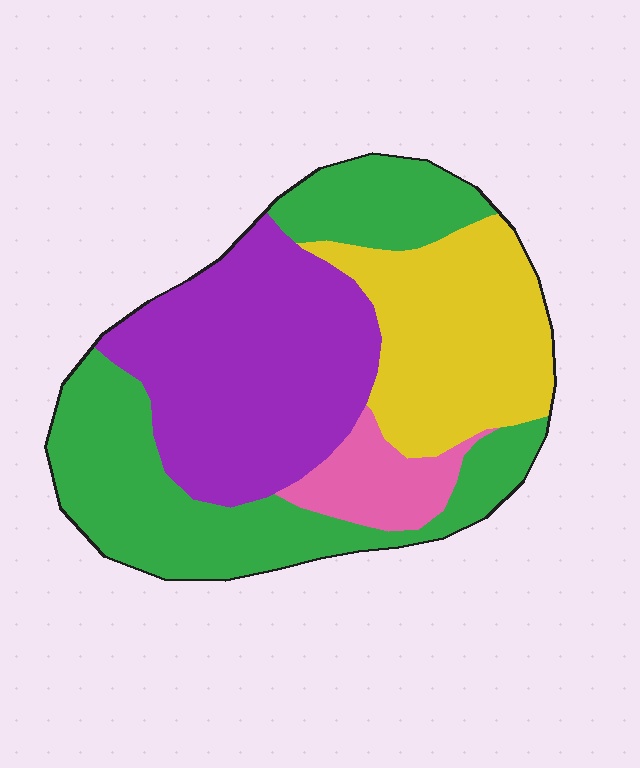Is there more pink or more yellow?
Yellow.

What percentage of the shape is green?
Green takes up between a quarter and a half of the shape.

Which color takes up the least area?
Pink, at roughly 10%.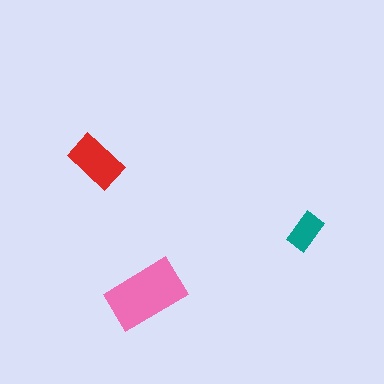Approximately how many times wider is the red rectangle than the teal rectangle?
About 1.5 times wider.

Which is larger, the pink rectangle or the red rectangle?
The pink one.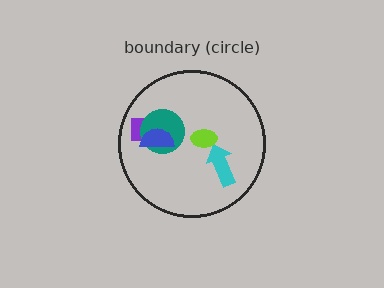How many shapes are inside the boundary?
5 inside, 0 outside.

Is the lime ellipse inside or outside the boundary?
Inside.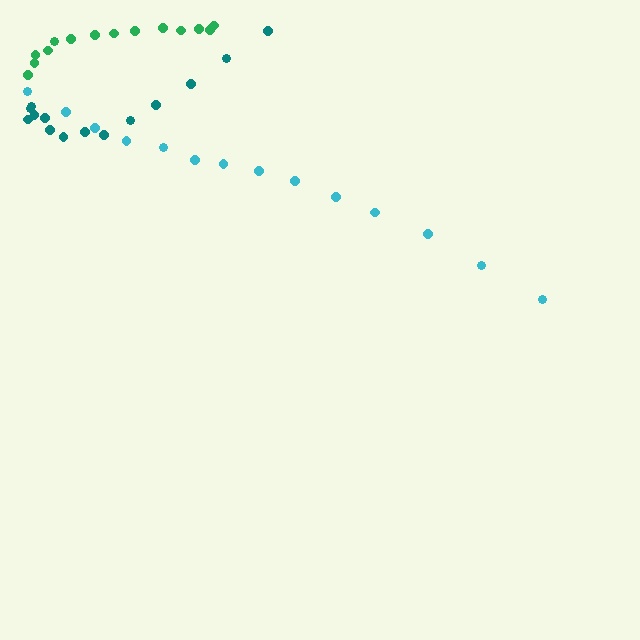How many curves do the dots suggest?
There are 3 distinct paths.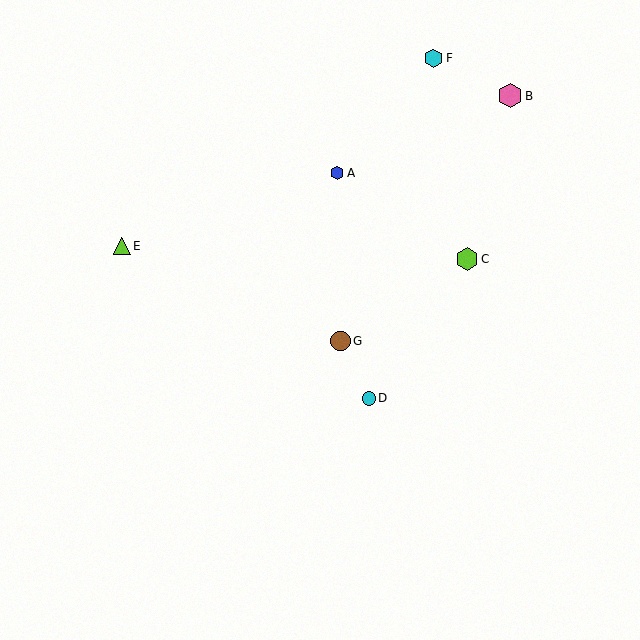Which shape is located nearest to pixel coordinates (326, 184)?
The blue hexagon (labeled A) at (337, 173) is nearest to that location.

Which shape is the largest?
The pink hexagon (labeled B) is the largest.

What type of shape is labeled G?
Shape G is a brown circle.